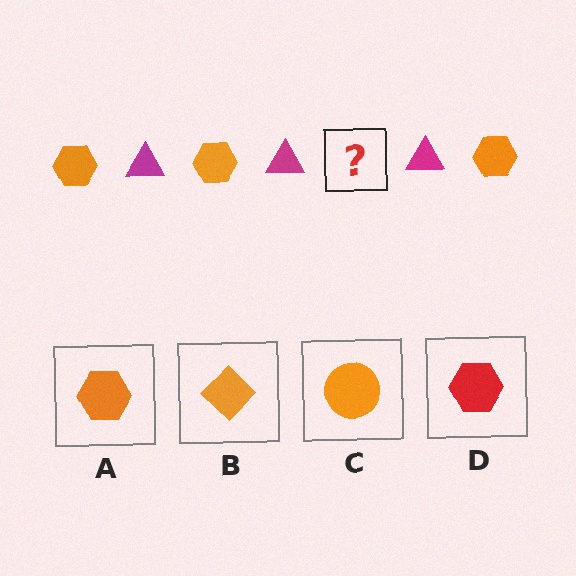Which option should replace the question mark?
Option A.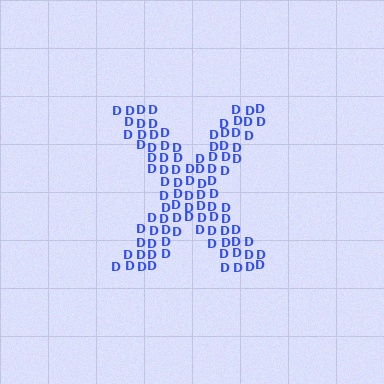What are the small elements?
The small elements are letter D's.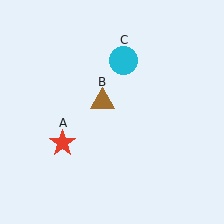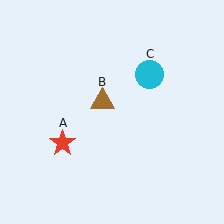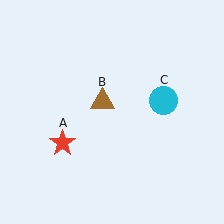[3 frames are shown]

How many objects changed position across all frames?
1 object changed position: cyan circle (object C).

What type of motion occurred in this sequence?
The cyan circle (object C) rotated clockwise around the center of the scene.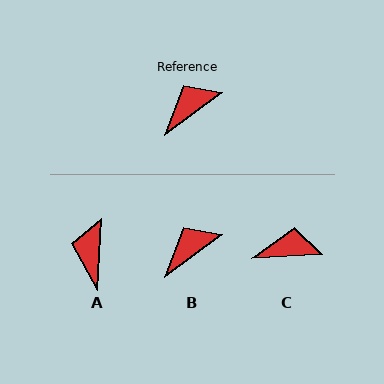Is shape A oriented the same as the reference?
No, it is off by about 51 degrees.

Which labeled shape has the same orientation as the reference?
B.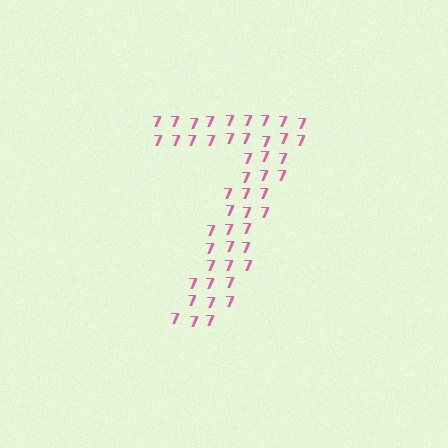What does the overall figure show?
The overall figure shows the digit 7.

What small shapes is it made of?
It is made of small digit 7's.